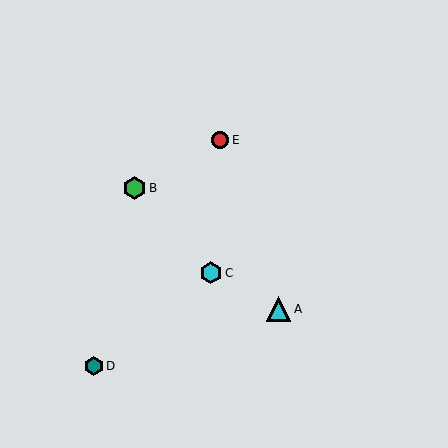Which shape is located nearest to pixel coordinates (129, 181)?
The green hexagon (labeled B) at (135, 188) is nearest to that location.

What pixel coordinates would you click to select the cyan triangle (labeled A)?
Click at (279, 309) to select the cyan triangle A.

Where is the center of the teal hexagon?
The center of the teal hexagon is at (94, 366).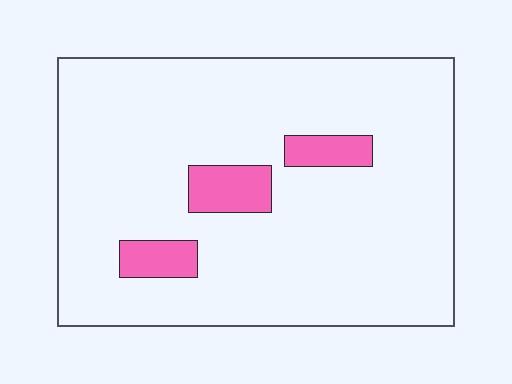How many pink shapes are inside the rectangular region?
3.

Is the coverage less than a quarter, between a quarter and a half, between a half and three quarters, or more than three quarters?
Less than a quarter.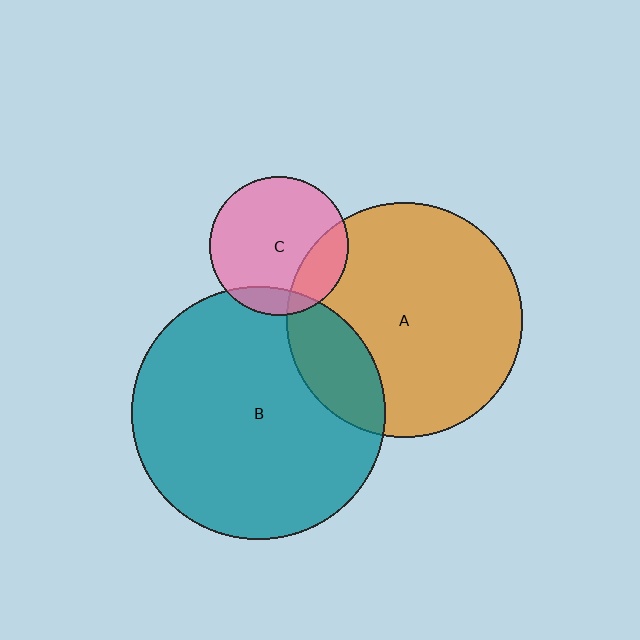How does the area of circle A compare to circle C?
Approximately 2.9 times.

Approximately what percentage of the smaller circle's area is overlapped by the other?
Approximately 10%.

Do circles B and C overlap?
Yes.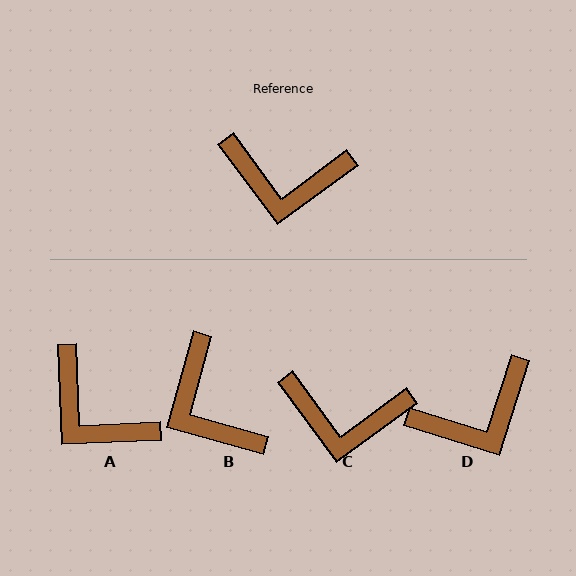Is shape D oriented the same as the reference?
No, it is off by about 36 degrees.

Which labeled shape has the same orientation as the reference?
C.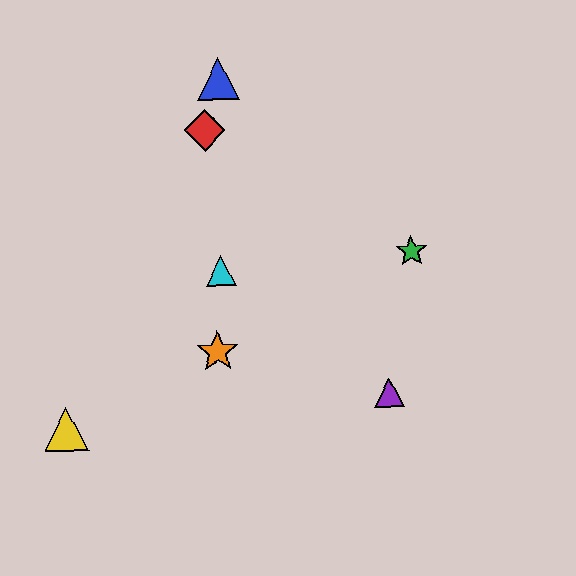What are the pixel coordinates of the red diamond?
The red diamond is at (205, 130).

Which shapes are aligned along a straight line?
The green star, the yellow triangle, the orange star are aligned along a straight line.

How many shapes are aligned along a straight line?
3 shapes (the green star, the yellow triangle, the orange star) are aligned along a straight line.